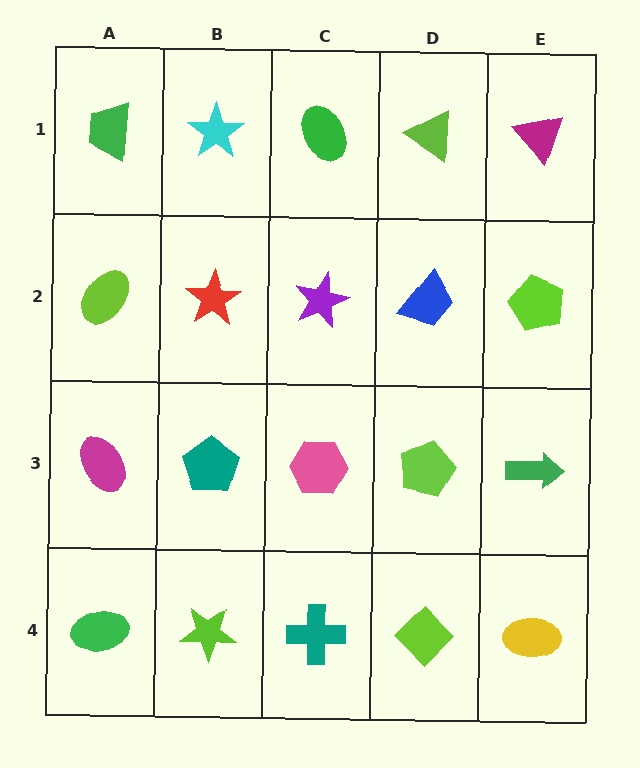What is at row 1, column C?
A green ellipse.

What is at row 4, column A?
A green ellipse.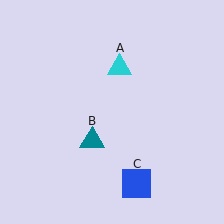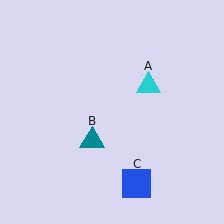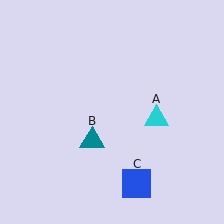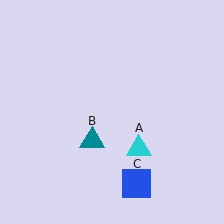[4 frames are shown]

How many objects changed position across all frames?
1 object changed position: cyan triangle (object A).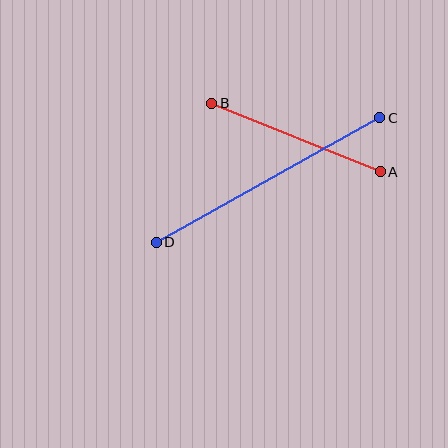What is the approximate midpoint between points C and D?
The midpoint is at approximately (268, 180) pixels.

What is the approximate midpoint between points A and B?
The midpoint is at approximately (296, 137) pixels.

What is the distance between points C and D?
The distance is approximately 256 pixels.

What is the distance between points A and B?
The distance is approximately 182 pixels.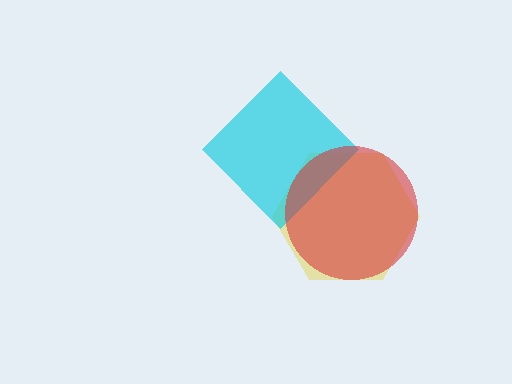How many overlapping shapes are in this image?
There are 3 overlapping shapes in the image.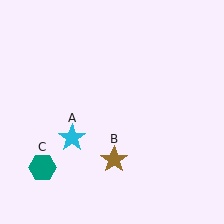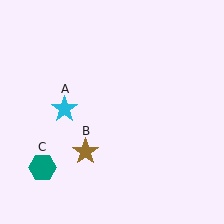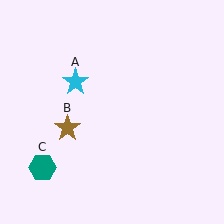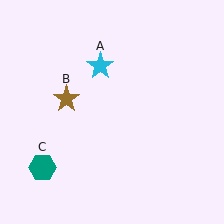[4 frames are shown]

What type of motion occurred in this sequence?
The cyan star (object A), brown star (object B) rotated clockwise around the center of the scene.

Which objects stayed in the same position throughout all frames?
Teal hexagon (object C) remained stationary.